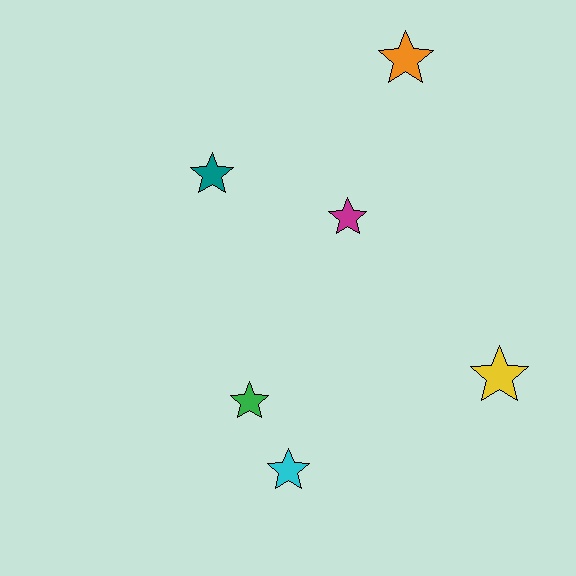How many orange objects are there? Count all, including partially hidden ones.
There is 1 orange object.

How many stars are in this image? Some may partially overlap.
There are 6 stars.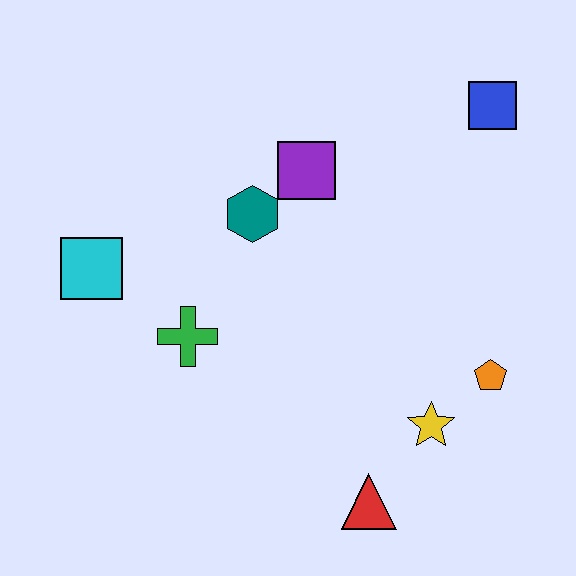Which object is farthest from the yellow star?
The cyan square is farthest from the yellow star.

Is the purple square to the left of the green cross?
No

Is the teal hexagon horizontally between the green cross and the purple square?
Yes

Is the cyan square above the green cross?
Yes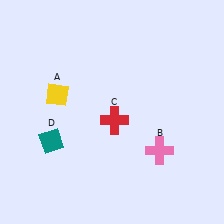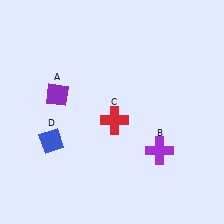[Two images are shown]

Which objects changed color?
A changed from yellow to purple. B changed from pink to purple. D changed from teal to blue.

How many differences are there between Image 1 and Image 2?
There are 3 differences between the two images.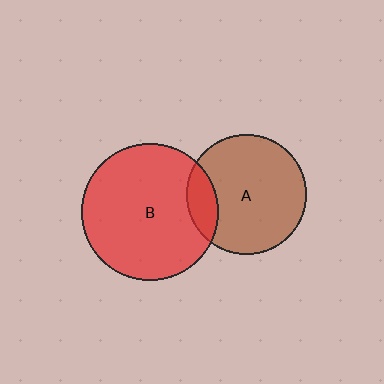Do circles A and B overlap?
Yes.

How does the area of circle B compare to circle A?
Approximately 1.3 times.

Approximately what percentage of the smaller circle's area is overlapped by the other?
Approximately 15%.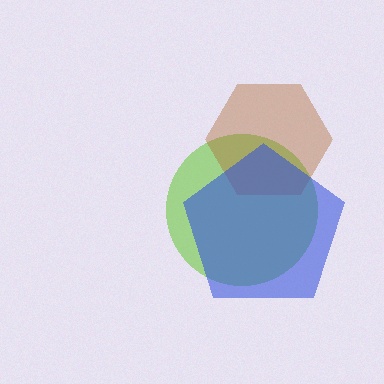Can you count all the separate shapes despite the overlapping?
Yes, there are 3 separate shapes.